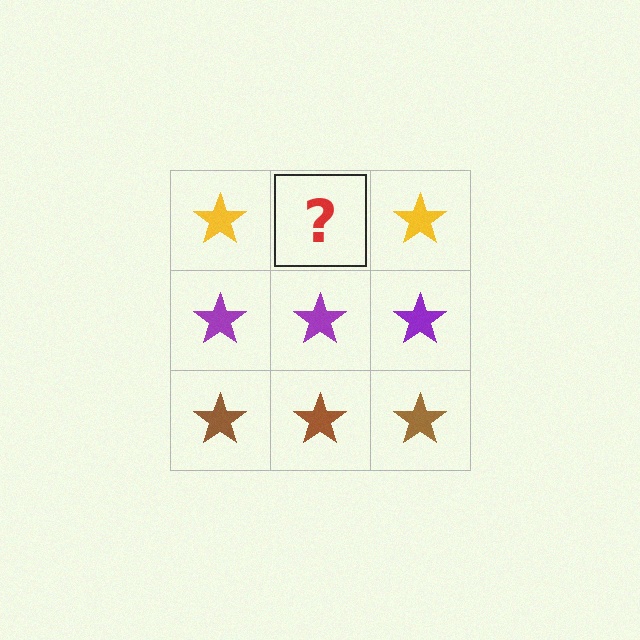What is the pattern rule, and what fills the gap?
The rule is that each row has a consistent color. The gap should be filled with a yellow star.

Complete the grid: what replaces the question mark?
The question mark should be replaced with a yellow star.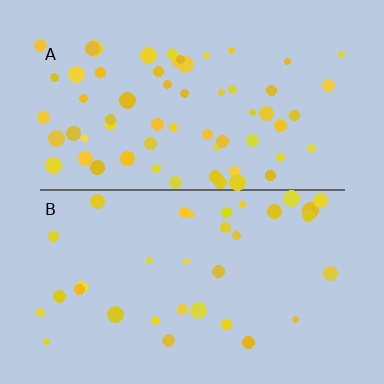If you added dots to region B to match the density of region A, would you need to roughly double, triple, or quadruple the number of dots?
Approximately double.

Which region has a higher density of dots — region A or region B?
A (the top).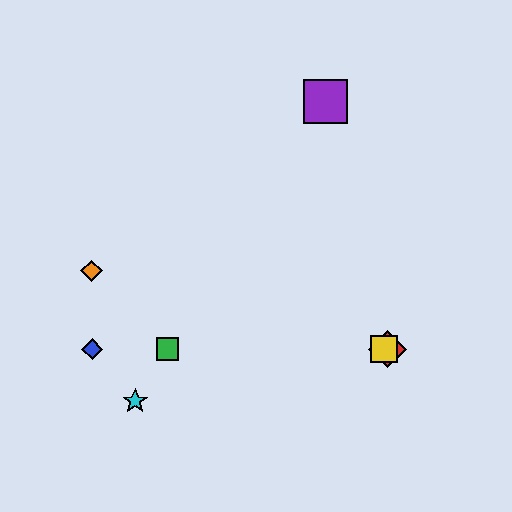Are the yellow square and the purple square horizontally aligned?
No, the yellow square is at y≈349 and the purple square is at y≈102.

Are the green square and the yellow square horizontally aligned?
Yes, both are at y≈349.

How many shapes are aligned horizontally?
4 shapes (the red diamond, the blue diamond, the green square, the yellow square) are aligned horizontally.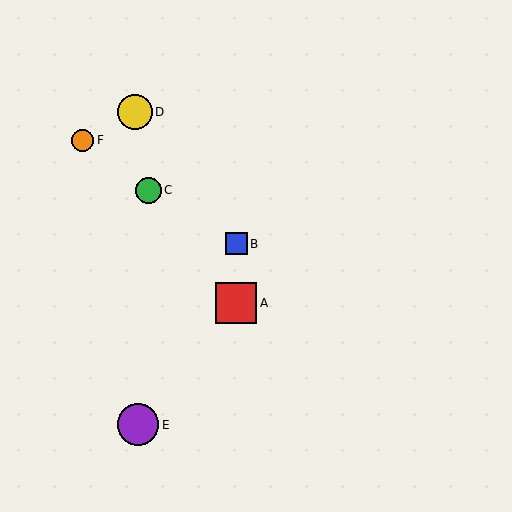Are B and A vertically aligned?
Yes, both are at x≈236.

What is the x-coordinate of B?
Object B is at x≈236.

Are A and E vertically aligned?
No, A is at x≈236 and E is at x≈138.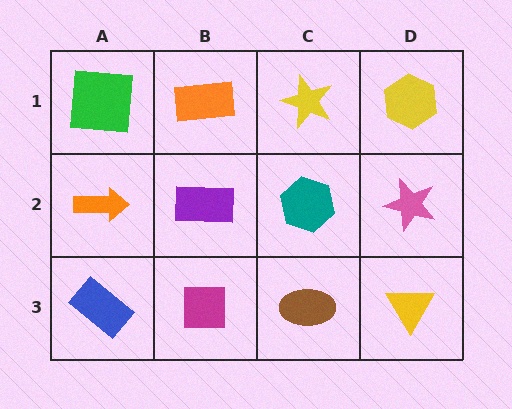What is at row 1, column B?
An orange rectangle.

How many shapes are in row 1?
4 shapes.